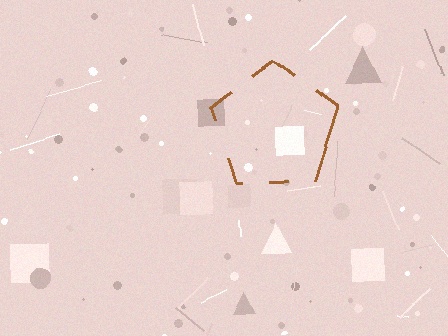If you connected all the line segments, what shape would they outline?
They would outline a pentagon.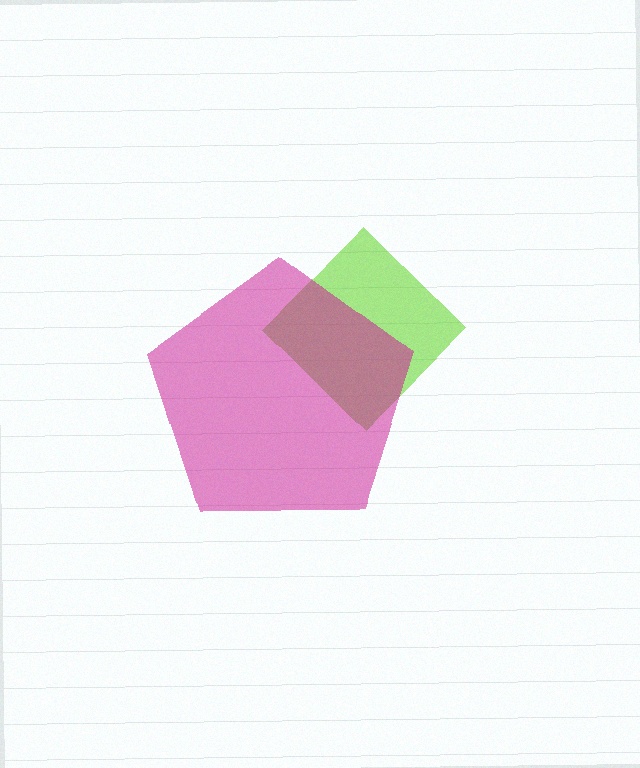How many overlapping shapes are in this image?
There are 2 overlapping shapes in the image.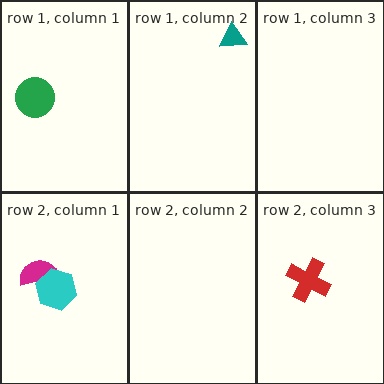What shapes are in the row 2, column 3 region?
The red cross.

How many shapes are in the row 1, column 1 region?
1.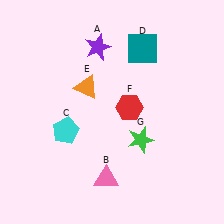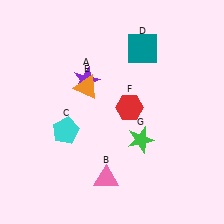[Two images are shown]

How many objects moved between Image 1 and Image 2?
1 object moved between the two images.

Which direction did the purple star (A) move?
The purple star (A) moved down.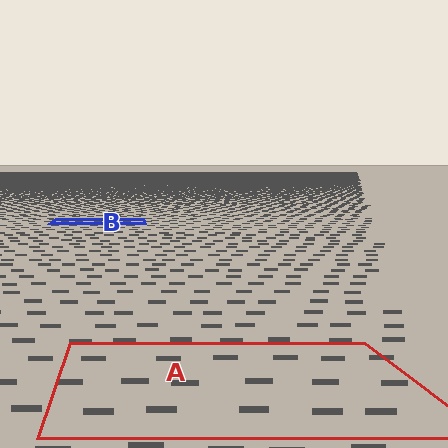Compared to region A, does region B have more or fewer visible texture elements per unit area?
Region B has more texture elements per unit area — they are packed more densely because it is farther away.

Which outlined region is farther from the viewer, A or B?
Region B is farther from the viewer — the texture elements inside it appear smaller and more densely packed.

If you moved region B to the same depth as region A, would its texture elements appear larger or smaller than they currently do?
They would appear larger. At a closer depth, the same texture elements are projected at a bigger on-screen size.